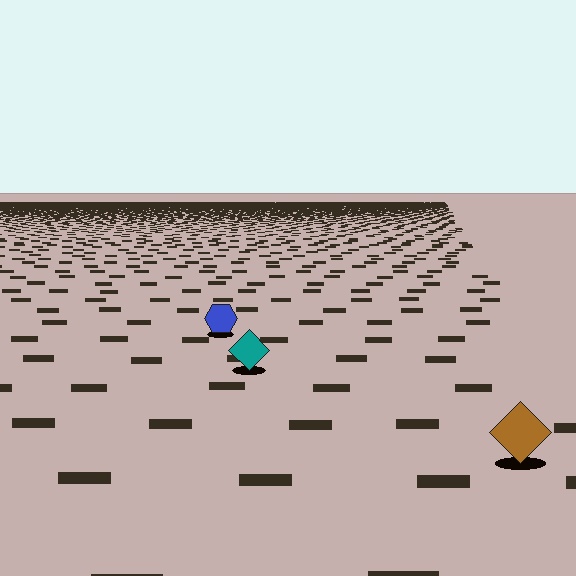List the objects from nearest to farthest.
From nearest to farthest: the brown diamond, the teal diamond, the blue hexagon.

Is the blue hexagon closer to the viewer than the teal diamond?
No. The teal diamond is closer — you can tell from the texture gradient: the ground texture is coarser near it.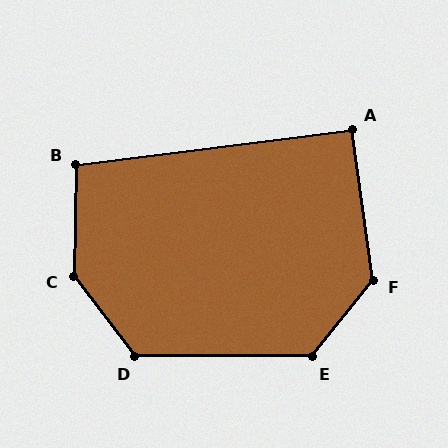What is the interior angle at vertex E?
Approximately 128 degrees (obtuse).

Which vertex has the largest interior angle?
C, at approximately 141 degrees.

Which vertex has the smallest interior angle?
A, at approximately 91 degrees.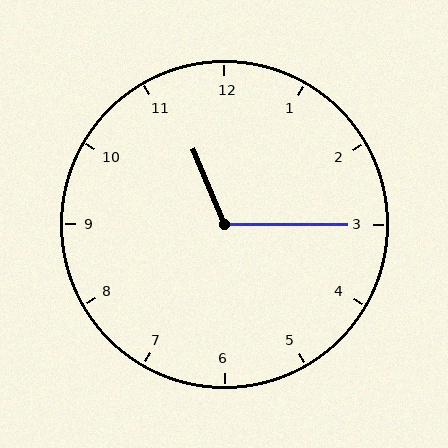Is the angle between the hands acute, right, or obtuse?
It is obtuse.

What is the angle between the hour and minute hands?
Approximately 112 degrees.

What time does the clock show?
11:15.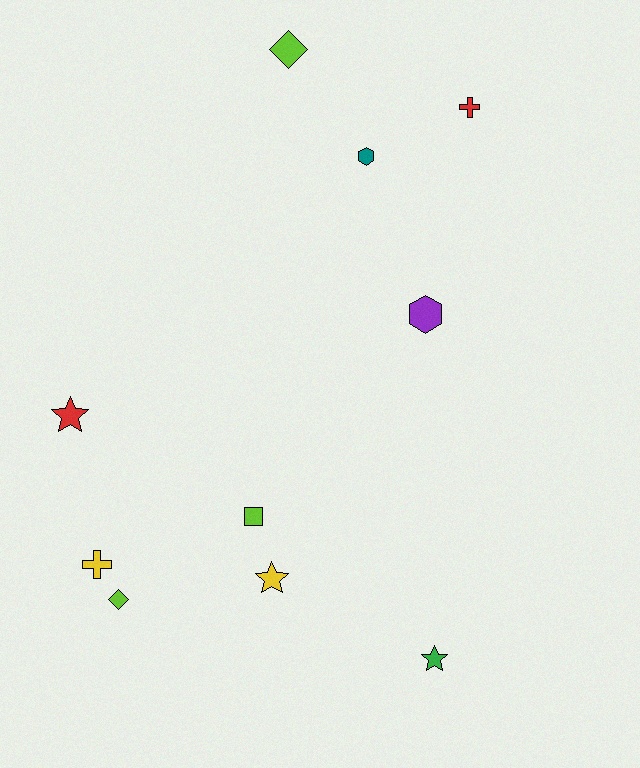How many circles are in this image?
There are no circles.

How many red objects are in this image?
There are 2 red objects.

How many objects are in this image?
There are 10 objects.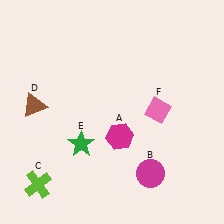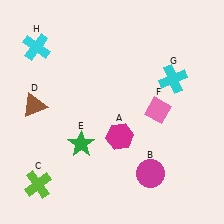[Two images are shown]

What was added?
A cyan cross (G), a cyan cross (H) were added in Image 2.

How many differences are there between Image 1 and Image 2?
There are 2 differences between the two images.